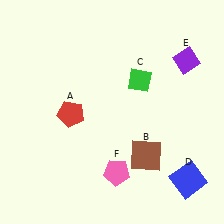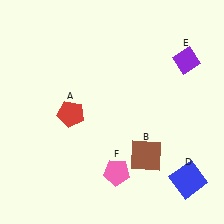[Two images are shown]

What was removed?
The green diamond (C) was removed in Image 2.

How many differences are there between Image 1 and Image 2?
There is 1 difference between the two images.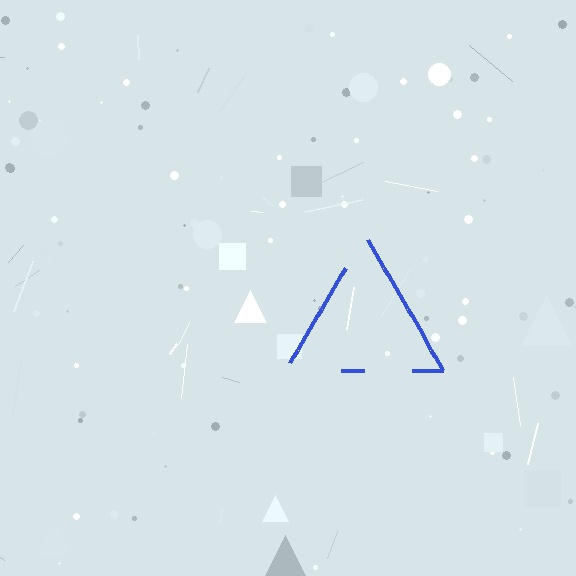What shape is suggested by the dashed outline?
The dashed outline suggests a triangle.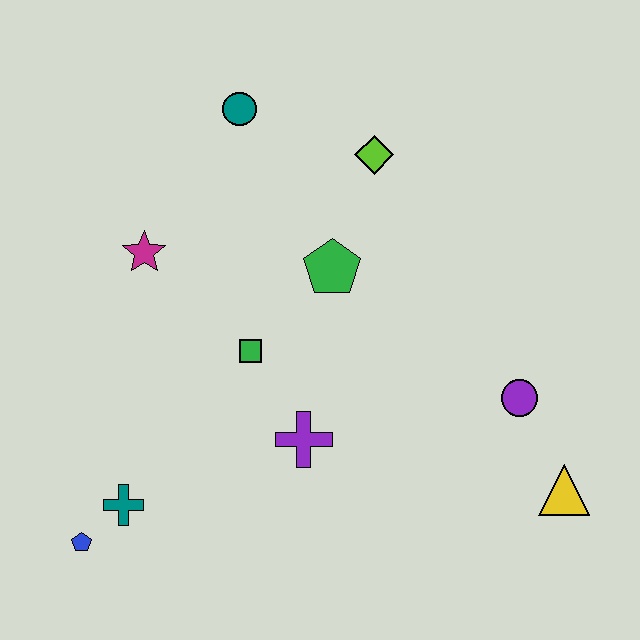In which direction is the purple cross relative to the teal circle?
The purple cross is below the teal circle.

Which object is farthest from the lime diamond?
The blue pentagon is farthest from the lime diamond.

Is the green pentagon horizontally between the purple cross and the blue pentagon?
No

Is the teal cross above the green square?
No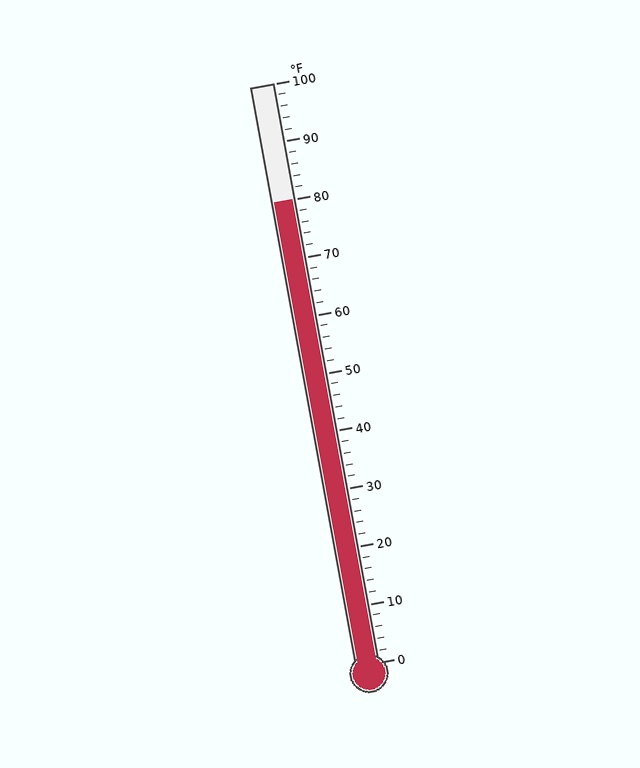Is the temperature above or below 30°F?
The temperature is above 30°F.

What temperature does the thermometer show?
The thermometer shows approximately 80°F.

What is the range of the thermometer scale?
The thermometer scale ranges from 0°F to 100°F.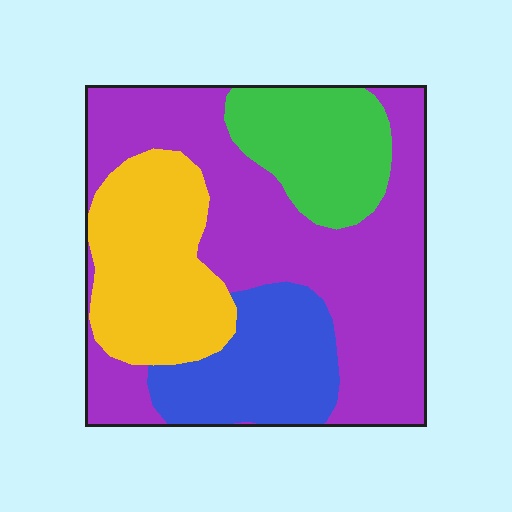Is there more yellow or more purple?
Purple.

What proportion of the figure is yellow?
Yellow covers roughly 20% of the figure.